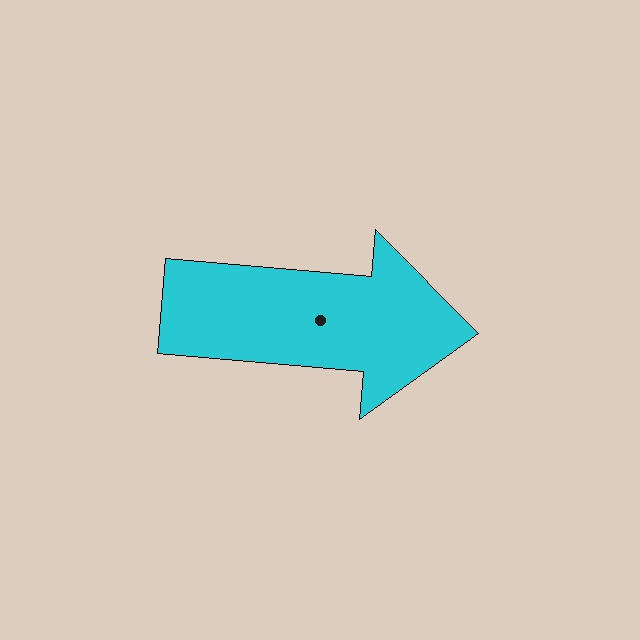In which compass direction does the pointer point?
East.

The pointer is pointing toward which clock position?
Roughly 3 o'clock.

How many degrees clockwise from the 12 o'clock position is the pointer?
Approximately 95 degrees.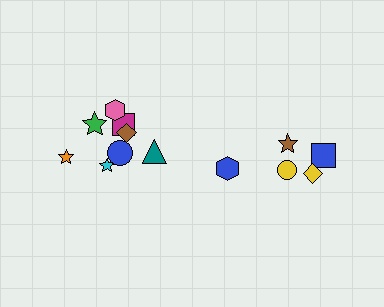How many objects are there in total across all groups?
There are 13 objects.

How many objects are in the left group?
There are 8 objects.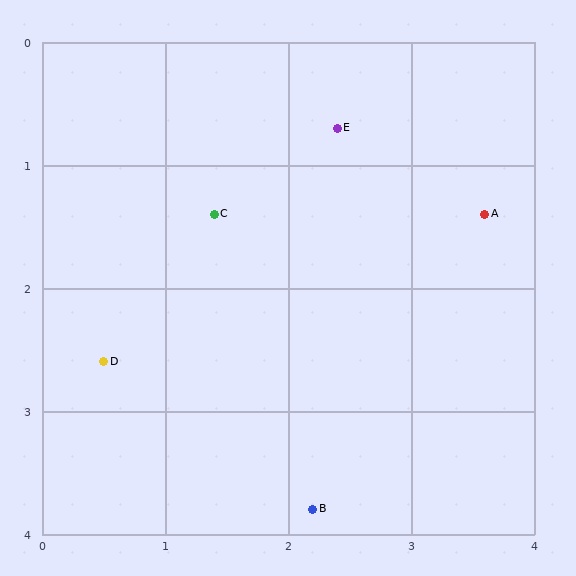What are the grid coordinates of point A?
Point A is at approximately (3.6, 1.4).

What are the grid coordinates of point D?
Point D is at approximately (0.5, 2.6).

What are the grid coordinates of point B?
Point B is at approximately (2.2, 3.8).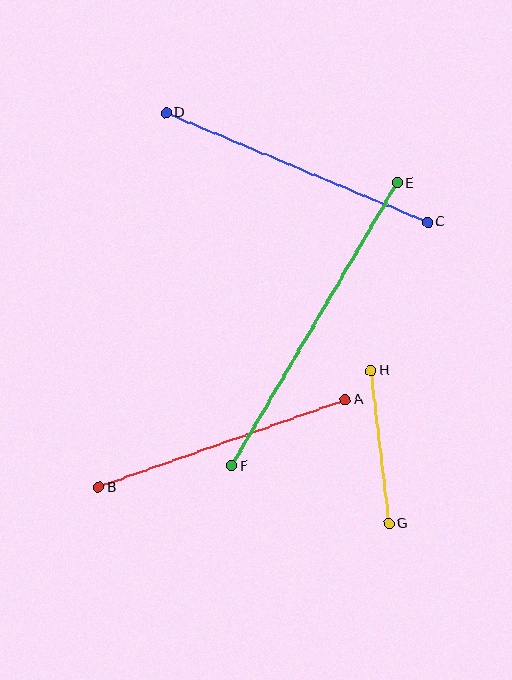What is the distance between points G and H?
The distance is approximately 154 pixels.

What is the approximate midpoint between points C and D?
The midpoint is at approximately (297, 167) pixels.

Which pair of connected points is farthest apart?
Points E and F are farthest apart.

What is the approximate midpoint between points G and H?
The midpoint is at approximately (380, 447) pixels.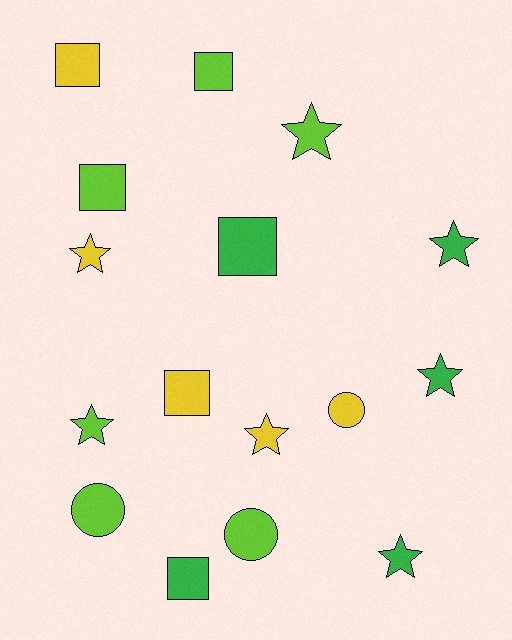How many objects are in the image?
There are 16 objects.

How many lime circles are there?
There are 2 lime circles.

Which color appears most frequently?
Lime, with 6 objects.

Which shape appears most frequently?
Star, with 7 objects.